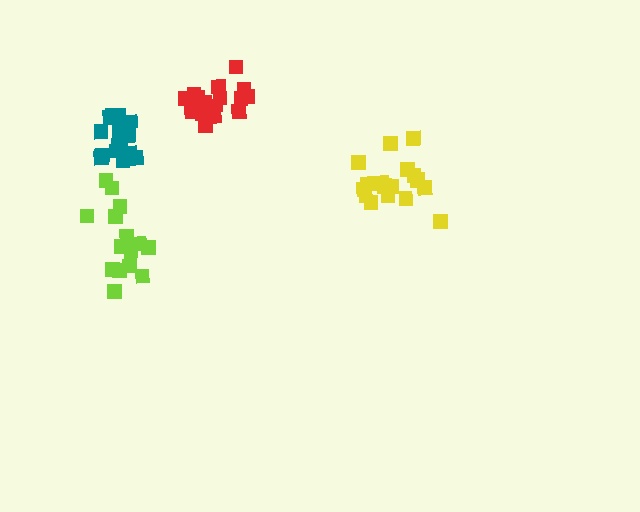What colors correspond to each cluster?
The clusters are colored: yellow, teal, lime, red.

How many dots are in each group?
Group 1: 18 dots, Group 2: 16 dots, Group 3: 15 dots, Group 4: 17 dots (66 total).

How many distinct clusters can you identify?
There are 4 distinct clusters.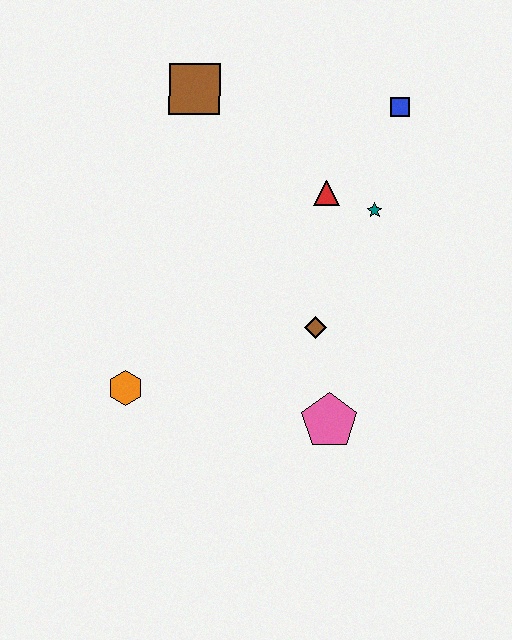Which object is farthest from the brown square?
The pink pentagon is farthest from the brown square.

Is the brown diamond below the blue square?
Yes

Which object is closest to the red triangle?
The teal star is closest to the red triangle.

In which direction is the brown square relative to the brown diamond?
The brown square is above the brown diamond.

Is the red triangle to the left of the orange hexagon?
No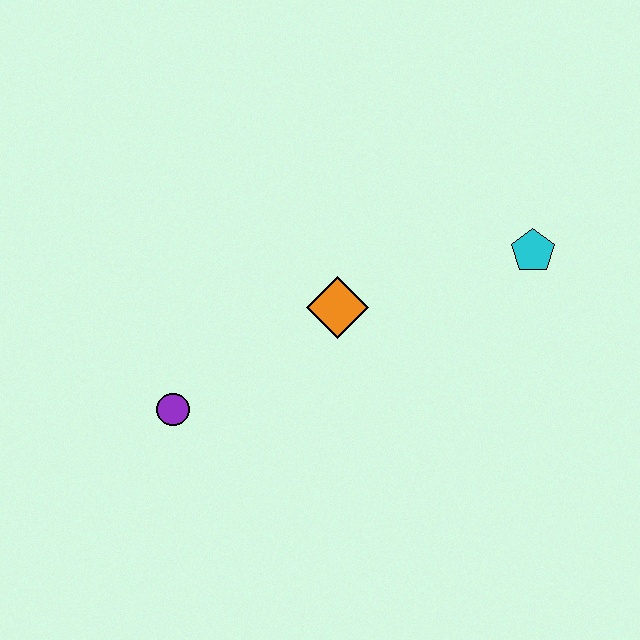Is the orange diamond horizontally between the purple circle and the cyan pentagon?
Yes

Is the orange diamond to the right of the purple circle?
Yes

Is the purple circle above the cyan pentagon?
No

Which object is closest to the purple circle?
The orange diamond is closest to the purple circle.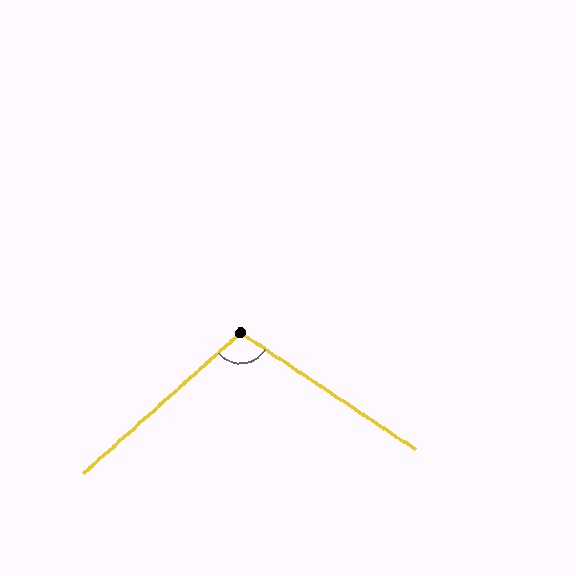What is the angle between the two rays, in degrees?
Approximately 105 degrees.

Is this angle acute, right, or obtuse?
It is obtuse.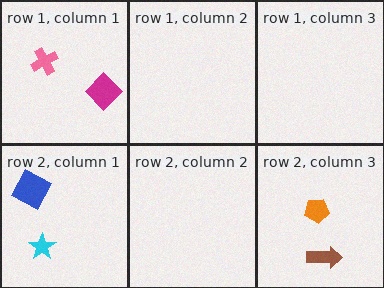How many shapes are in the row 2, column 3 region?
2.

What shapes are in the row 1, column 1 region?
The magenta diamond, the pink cross.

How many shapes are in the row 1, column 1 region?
2.